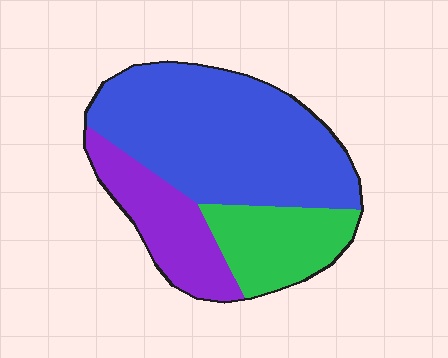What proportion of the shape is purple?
Purple covers 22% of the shape.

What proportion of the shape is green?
Green takes up about one fifth (1/5) of the shape.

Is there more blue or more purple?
Blue.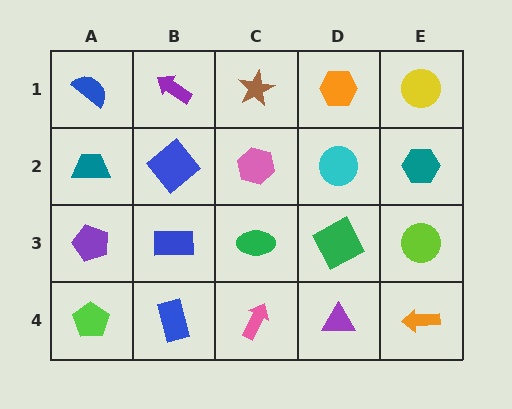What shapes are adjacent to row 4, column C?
A green ellipse (row 3, column C), a blue rectangle (row 4, column B), a purple triangle (row 4, column D).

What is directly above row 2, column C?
A brown star.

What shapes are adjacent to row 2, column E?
A yellow circle (row 1, column E), a lime circle (row 3, column E), a cyan circle (row 2, column D).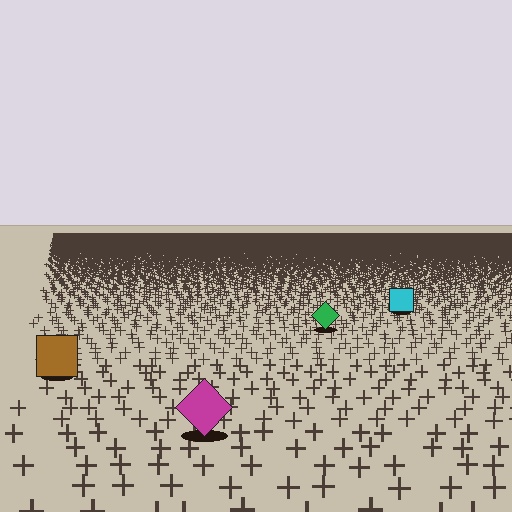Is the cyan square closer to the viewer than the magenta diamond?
No. The magenta diamond is closer — you can tell from the texture gradient: the ground texture is coarser near it.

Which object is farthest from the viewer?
The cyan square is farthest from the viewer. It appears smaller and the ground texture around it is denser.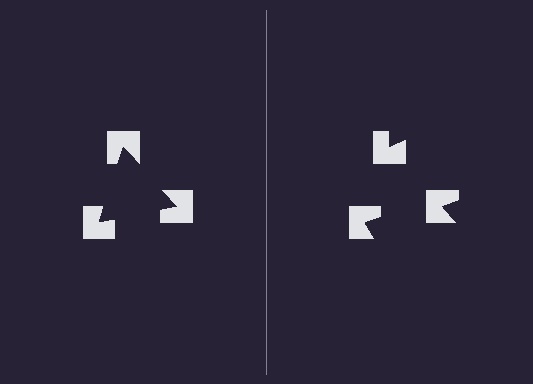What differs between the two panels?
The notched squares are positioned identically on both sides; only the wedge orientations differ. On the left they align to a triangle; on the right they are misaligned.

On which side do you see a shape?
An illusory triangle appears on the left side. On the right side the wedge cuts are rotated, so no coherent shape forms.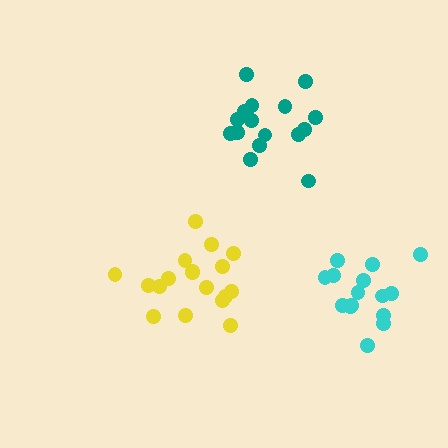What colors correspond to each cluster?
The clusters are colored: yellow, teal, cyan.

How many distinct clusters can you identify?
There are 3 distinct clusters.